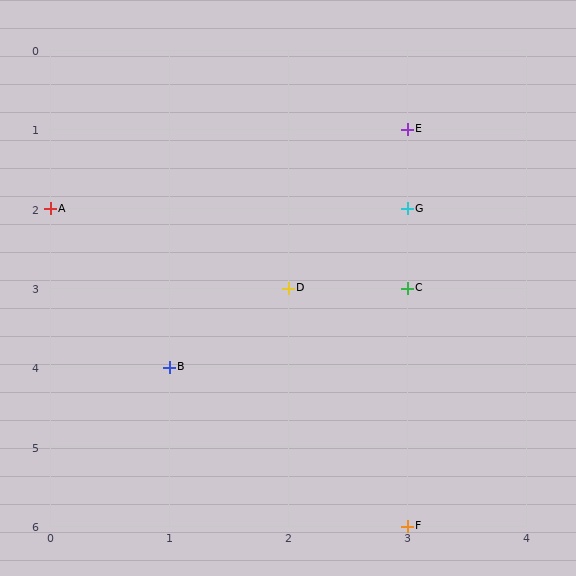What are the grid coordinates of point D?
Point D is at grid coordinates (2, 3).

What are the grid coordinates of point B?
Point B is at grid coordinates (1, 4).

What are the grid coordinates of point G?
Point G is at grid coordinates (3, 2).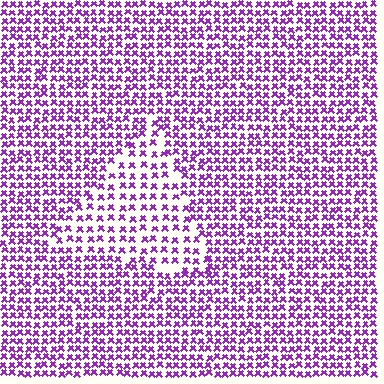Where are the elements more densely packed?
The elements are more densely packed outside the triangle boundary.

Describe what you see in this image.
The image contains small purple elements arranged at two different densities. A triangle-shaped region is visible where the elements are less densely packed than the surrounding area.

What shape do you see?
I see a triangle.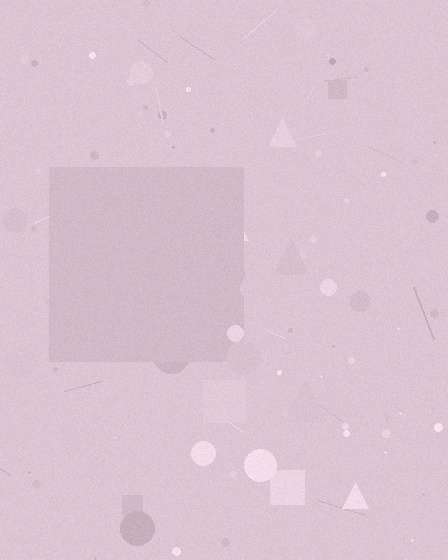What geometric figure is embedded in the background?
A square is embedded in the background.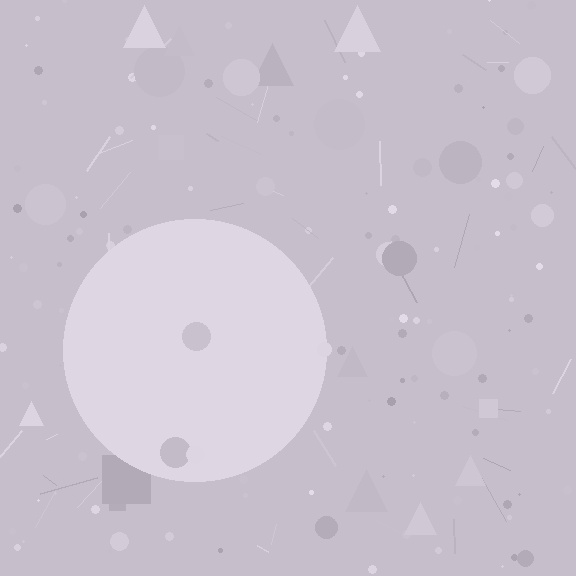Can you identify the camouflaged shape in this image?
The camouflaged shape is a circle.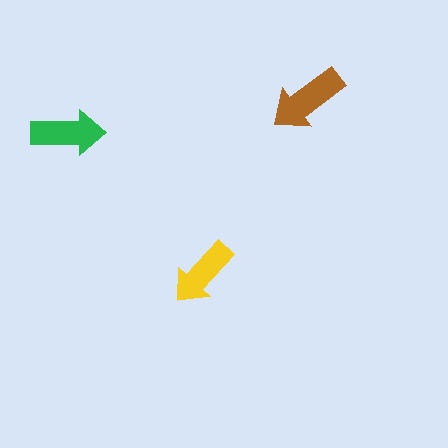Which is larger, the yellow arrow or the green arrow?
The green one.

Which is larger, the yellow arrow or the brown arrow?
The brown one.